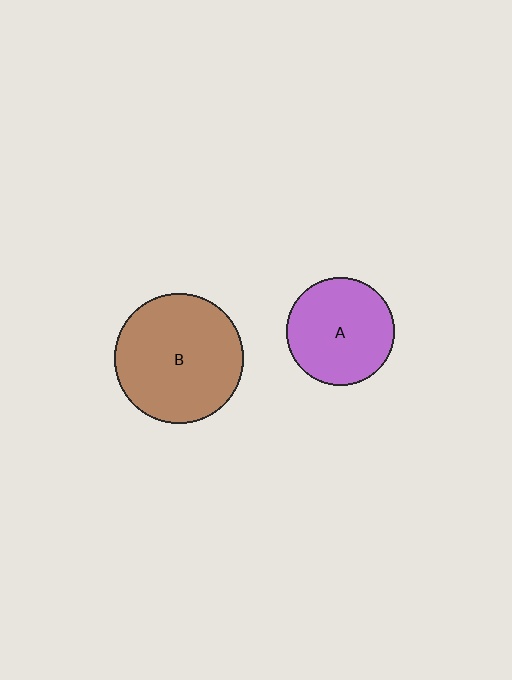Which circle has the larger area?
Circle B (brown).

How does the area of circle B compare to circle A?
Approximately 1.4 times.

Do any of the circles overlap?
No, none of the circles overlap.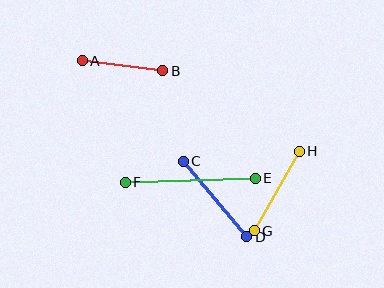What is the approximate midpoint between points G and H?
The midpoint is at approximately (277, 191) pixels.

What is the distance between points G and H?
The distance is approximately 91 pixels.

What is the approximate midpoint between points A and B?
The midpoint is at approximately (122, 66) pixels.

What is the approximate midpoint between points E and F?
The midpoint is at approximately (190, 180) pixels.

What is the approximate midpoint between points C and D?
The midpoint is at approximately (215, 199) pixels.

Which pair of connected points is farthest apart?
Points E and F are farthest apart.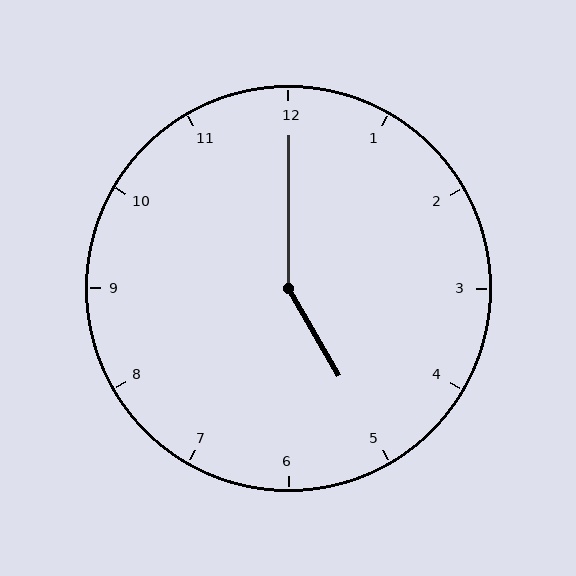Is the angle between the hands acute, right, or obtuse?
It is obtuse.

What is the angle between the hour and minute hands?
Approximately 150 degrees.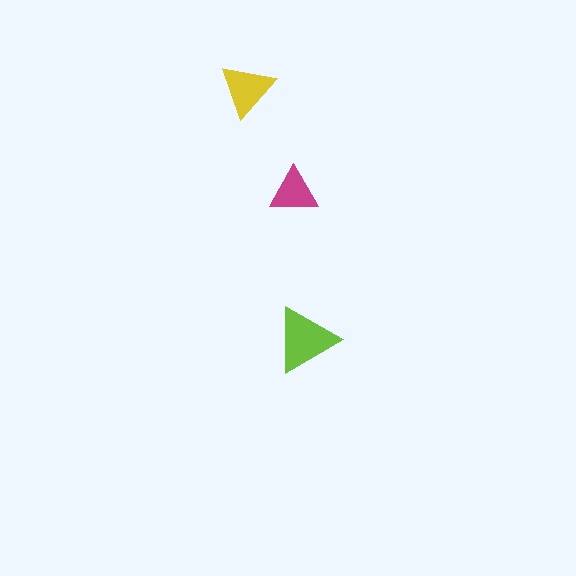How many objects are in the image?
There are 3 objects in the image.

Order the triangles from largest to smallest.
the lime one, the yellow one, the magenta one.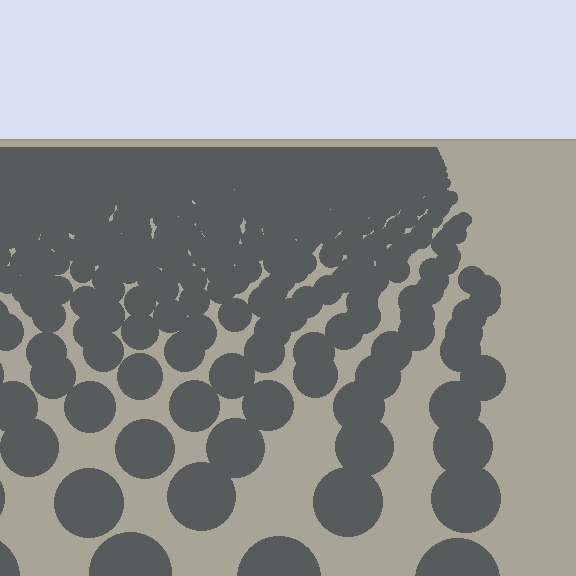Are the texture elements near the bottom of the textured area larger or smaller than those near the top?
Larger. Near the bottom, elements are closer to the viewer and appear at a bigger on-screen size.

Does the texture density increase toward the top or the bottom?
Density increases toward the top.